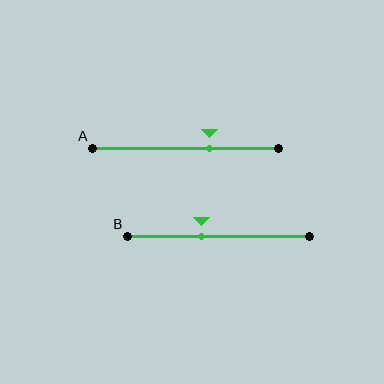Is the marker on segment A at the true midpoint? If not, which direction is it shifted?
No, the marker on segment A is shifted to the right by about 13% of the segment length.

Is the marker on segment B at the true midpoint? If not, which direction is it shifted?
No, the marker on segment B is shifted to the left by about 9% of the segment length.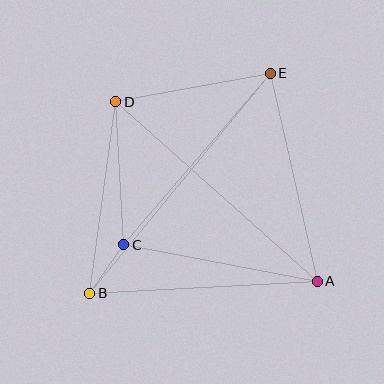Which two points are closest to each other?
Points B and C are closest to each other.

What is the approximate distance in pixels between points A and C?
The distance between A and C is approximately 197 pixels.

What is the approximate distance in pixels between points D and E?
The distance between D and E is approximately 157 pixels.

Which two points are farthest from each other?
Points B and E are farthest from each other.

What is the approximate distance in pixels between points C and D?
The distance between C and D is approximately 143 pixels.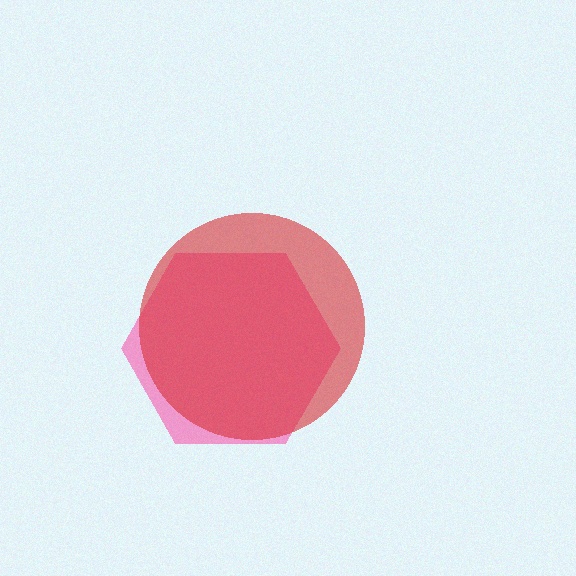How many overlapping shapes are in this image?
There are 2 overlapping shapes in the image.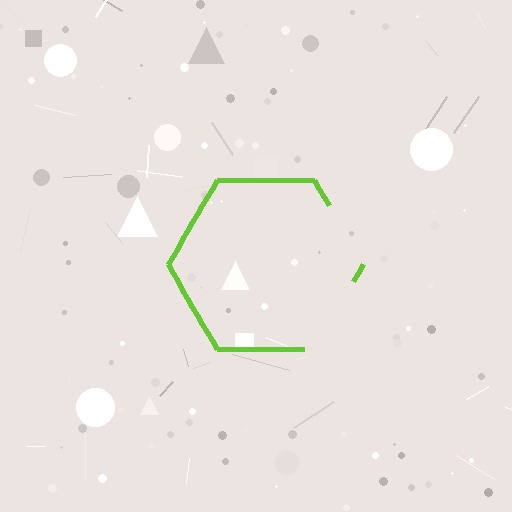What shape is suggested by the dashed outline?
The dashed outline suggests a hexagon.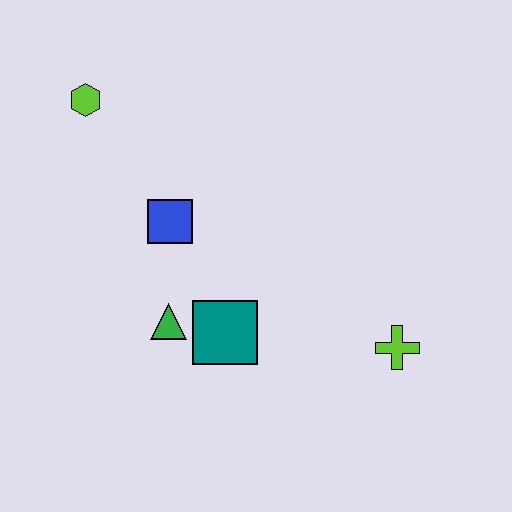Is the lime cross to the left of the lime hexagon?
No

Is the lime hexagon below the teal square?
No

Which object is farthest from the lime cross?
The lime hexagon is farthest from the lime cross.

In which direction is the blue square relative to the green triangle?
The blue square is above the green triangle.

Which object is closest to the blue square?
The green triangle is closest to the blue square.